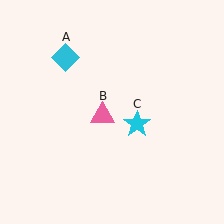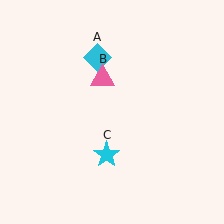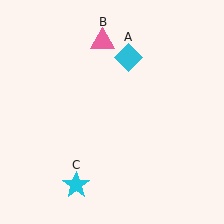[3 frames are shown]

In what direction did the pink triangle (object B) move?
The pink triangle (object B) moved up.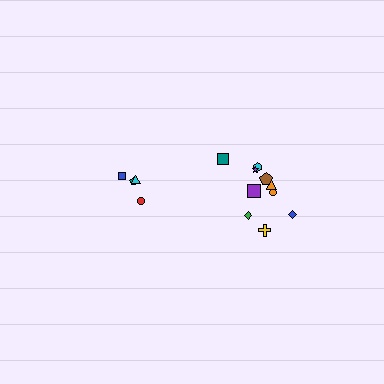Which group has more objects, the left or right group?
The right group.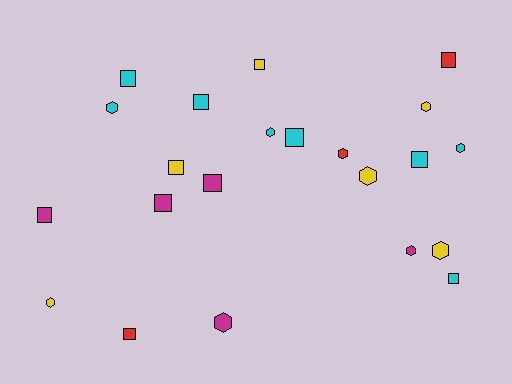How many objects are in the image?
There are 22 objects.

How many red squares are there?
There are 2 red squares.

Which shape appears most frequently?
Square, with 12 objects.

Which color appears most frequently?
Cyan, with 8 objects.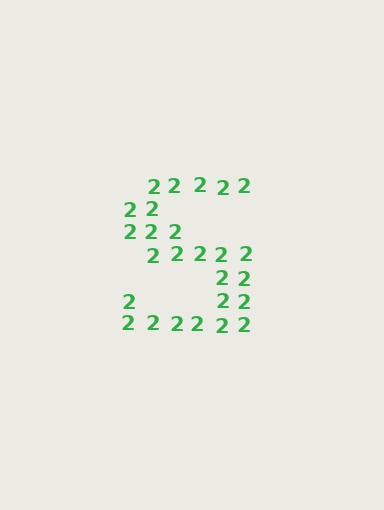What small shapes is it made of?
It is made of small digit 2's.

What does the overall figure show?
The overall figure shows the letter S.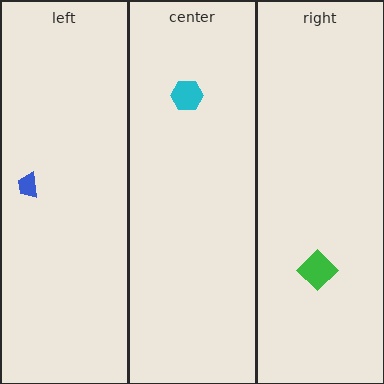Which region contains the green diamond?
The right region.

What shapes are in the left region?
The blue trapezoid.